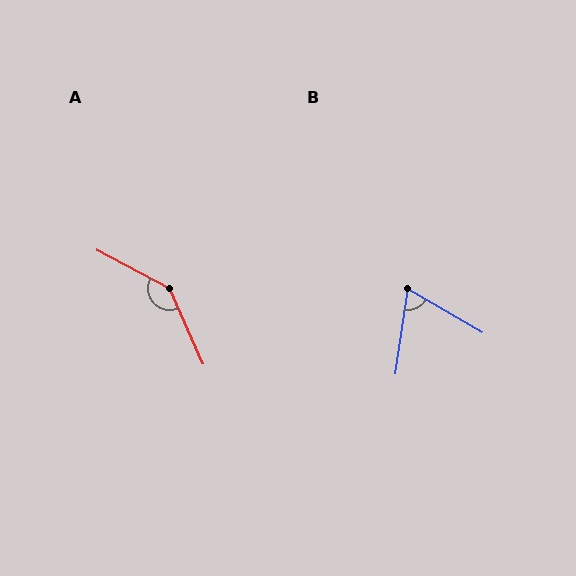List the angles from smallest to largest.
B (68°), A (142°).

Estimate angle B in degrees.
Approximately 68 degrees.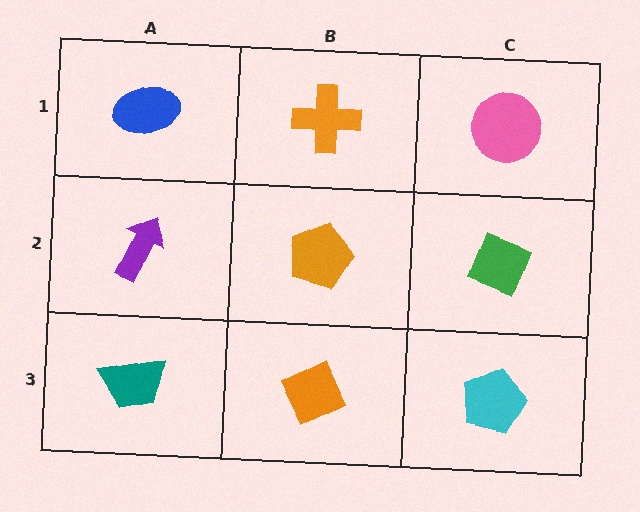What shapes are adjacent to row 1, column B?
An orange pentagon (row 2, column B), a blue ellipse (row 1, column A), a pink circle (row 1, column C).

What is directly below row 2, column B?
An orange diamond.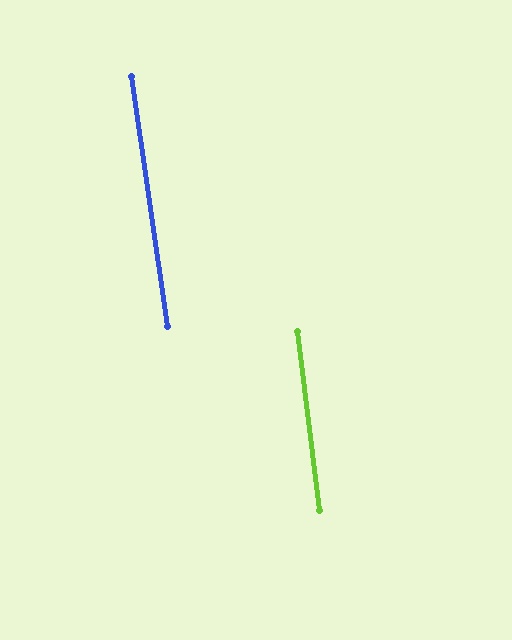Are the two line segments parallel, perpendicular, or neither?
Parallel — their directions differ by only 1.2°.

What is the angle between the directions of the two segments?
Approximately 1 degree.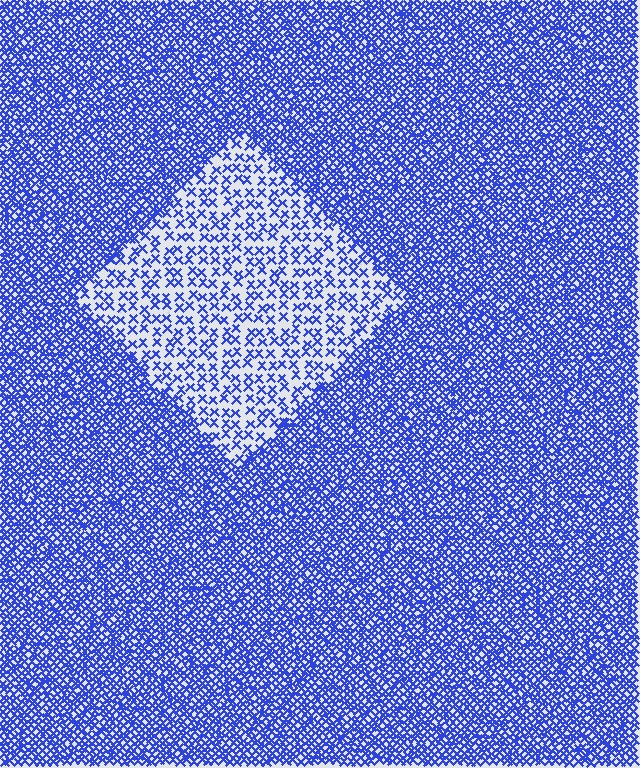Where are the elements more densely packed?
The elements are more densely packed outside the diamond boundary.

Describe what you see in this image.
The image contains small blue elements arranged at two different densities. A diamond-shaped region is visible where the elements are less densely packed than the surrounding area.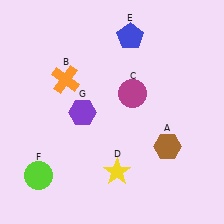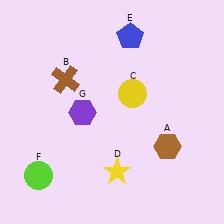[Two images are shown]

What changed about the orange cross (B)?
In Image 1, B is orange. In Image 2, it changed to brown.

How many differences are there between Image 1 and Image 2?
There are 2 differences between the two images.